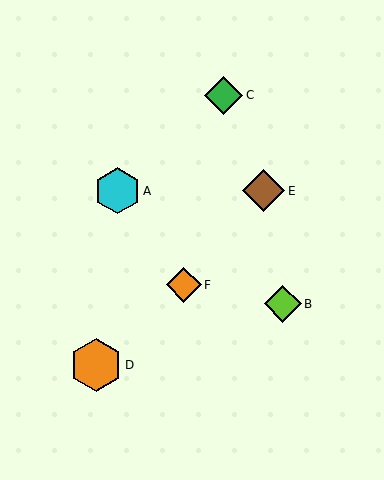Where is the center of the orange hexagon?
The center of the orange hexagon is at (96, 365).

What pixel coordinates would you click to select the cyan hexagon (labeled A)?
Click at (118, 191) to select the cyan hexagon A.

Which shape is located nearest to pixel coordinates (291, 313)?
The lime diamond (labeled B) at (283, 304) is nearest to that location.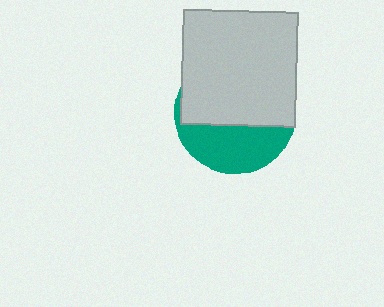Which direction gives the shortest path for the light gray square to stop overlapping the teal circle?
Moving up gives the shortest separation.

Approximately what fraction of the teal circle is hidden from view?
Roughly 62% of the teal circle is hidden behind the light gray square.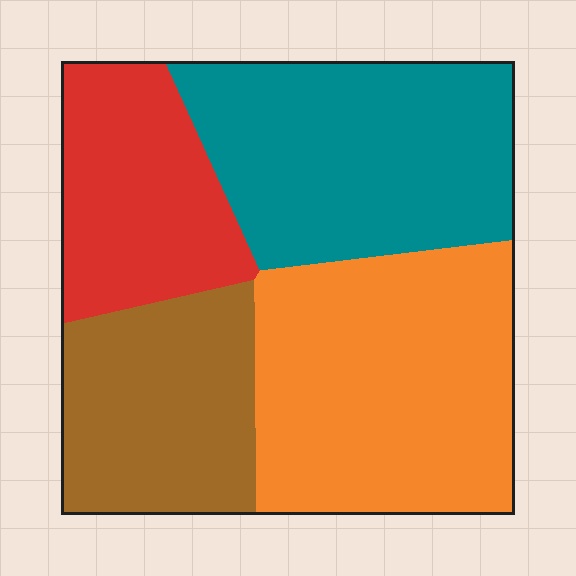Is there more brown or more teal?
Teal.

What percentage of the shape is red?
Red takes up between a sixth and a third of the shape.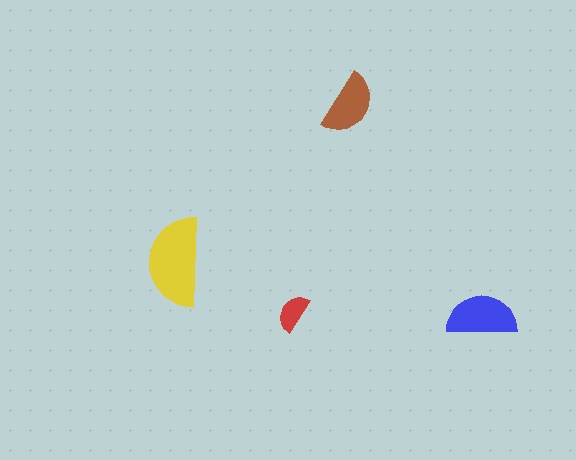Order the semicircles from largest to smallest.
the yellow one, the blue one, the brown one, the red one.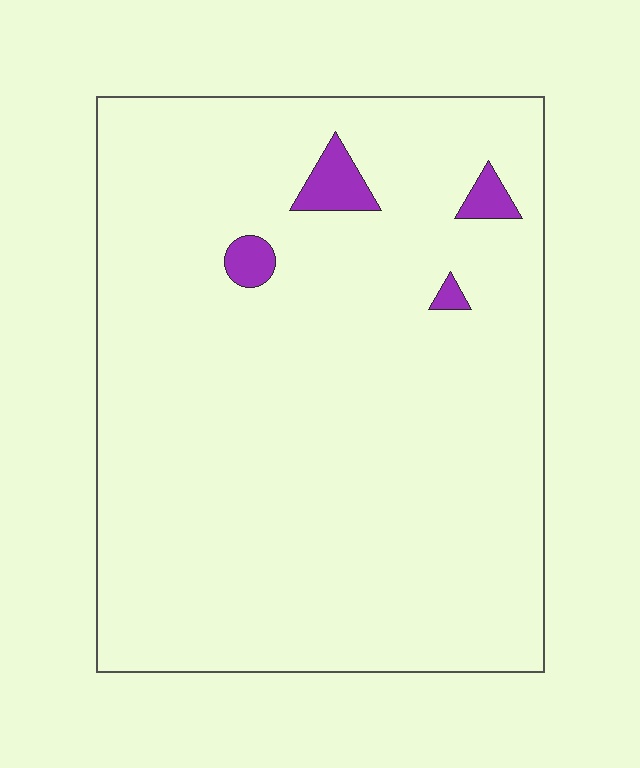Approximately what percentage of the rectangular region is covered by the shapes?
Approximately 5%.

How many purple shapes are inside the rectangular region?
4.